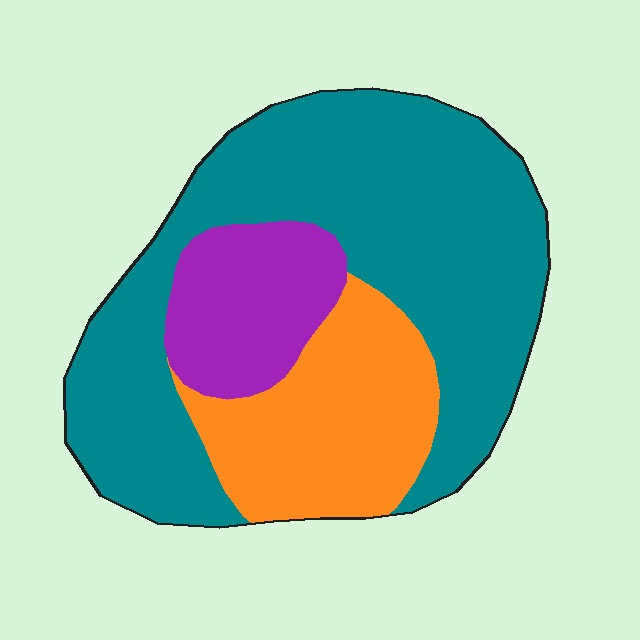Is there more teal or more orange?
Teal.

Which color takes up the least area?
Purple, at roughly 15%.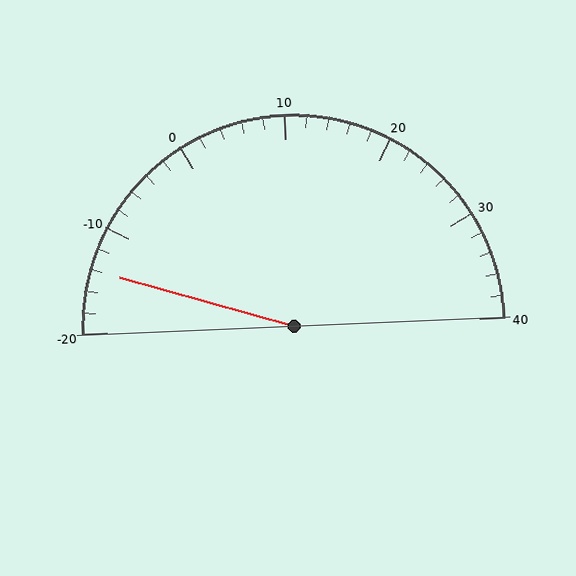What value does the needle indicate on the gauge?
The needle indicates approximately -14.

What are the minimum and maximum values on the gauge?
The gauge ranges from -20 to 40.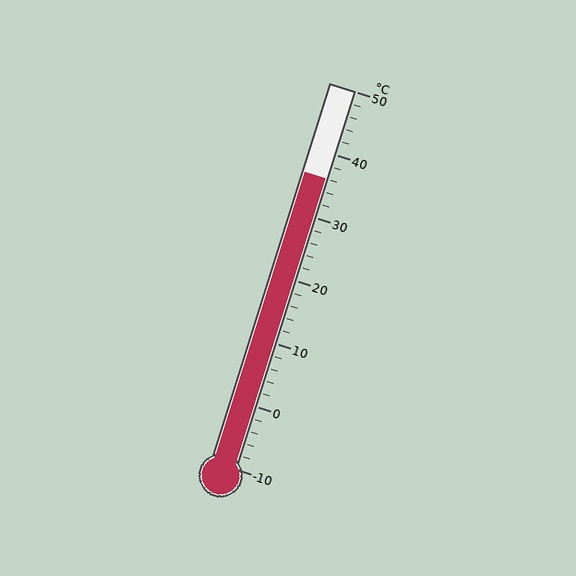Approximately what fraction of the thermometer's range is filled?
The thermometer is filled to approximately 75% of its range.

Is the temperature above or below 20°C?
The temperature is above 20°C.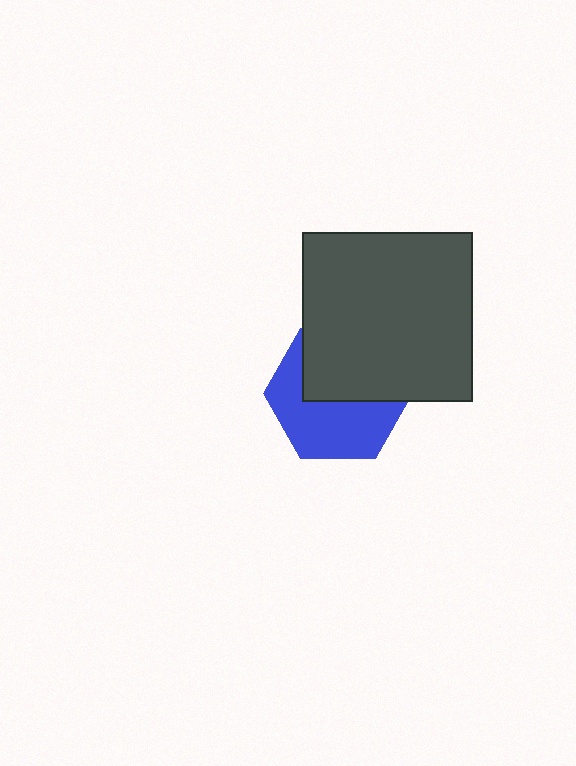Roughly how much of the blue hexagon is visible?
About half of it is visible (roughly 53%).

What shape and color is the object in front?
The object in front is a dark gray square.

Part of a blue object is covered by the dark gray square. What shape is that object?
It is a hexagon.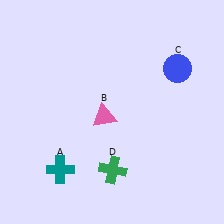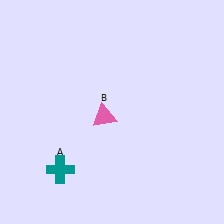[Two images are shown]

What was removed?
The green cross (D), the blue circle (C) were removed in Image 2.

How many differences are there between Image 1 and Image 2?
There are 2 differences between the two images.